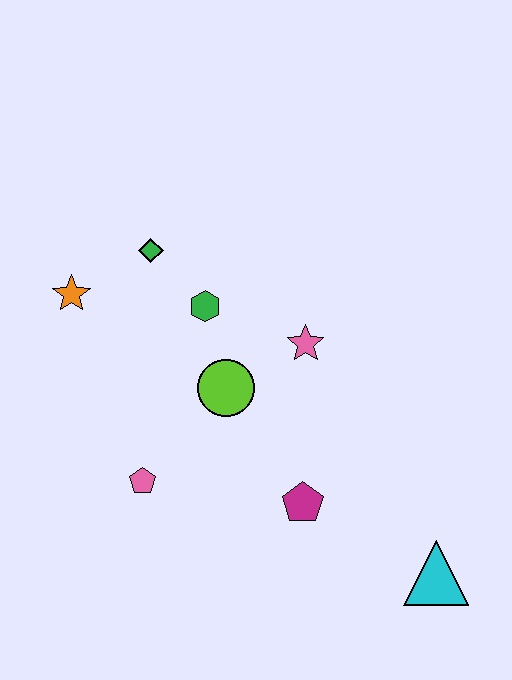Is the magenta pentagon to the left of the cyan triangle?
Yes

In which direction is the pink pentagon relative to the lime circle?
The pink pentagon is below the lime circle.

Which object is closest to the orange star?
The green diamond is closest to the orange star.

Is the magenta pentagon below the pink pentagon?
Yes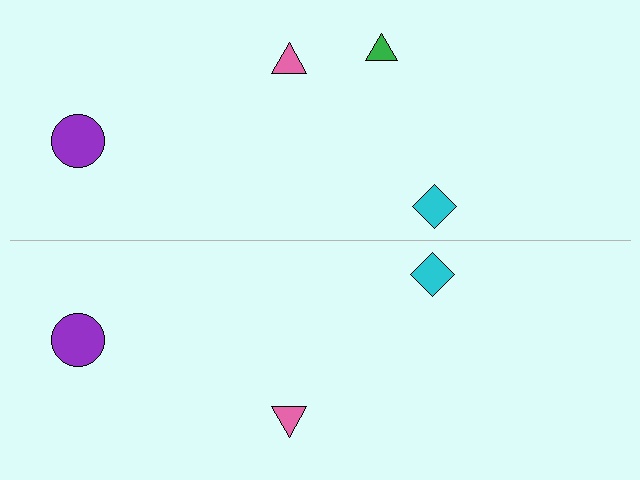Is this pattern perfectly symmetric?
No, the pattern is not perfectly symmetric. A green triangle is missing from the bottom side.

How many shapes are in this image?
There are 7 shapes in this image.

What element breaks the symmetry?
A green triangle is missing from the bottom side.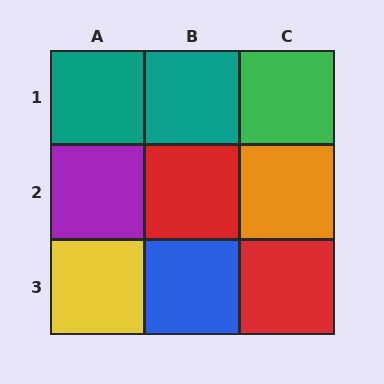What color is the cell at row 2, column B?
Red.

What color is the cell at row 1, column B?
Teal.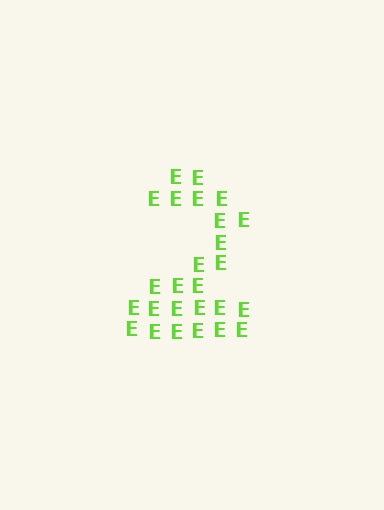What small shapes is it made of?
It is made of small letter E's.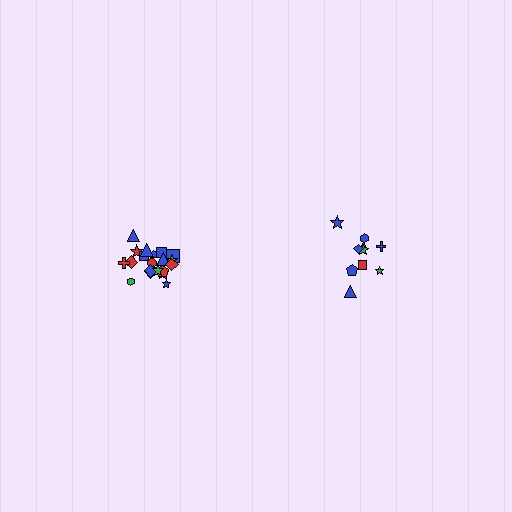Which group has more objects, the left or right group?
The left group.